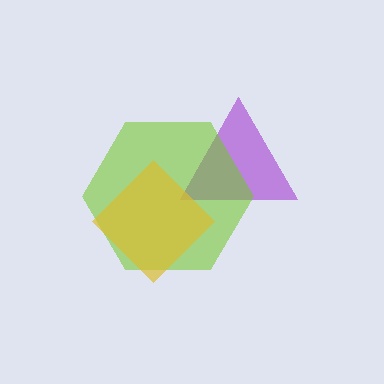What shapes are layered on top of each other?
The layered shapes are: a purple triangle, a lime hexagon, a yellow diamond.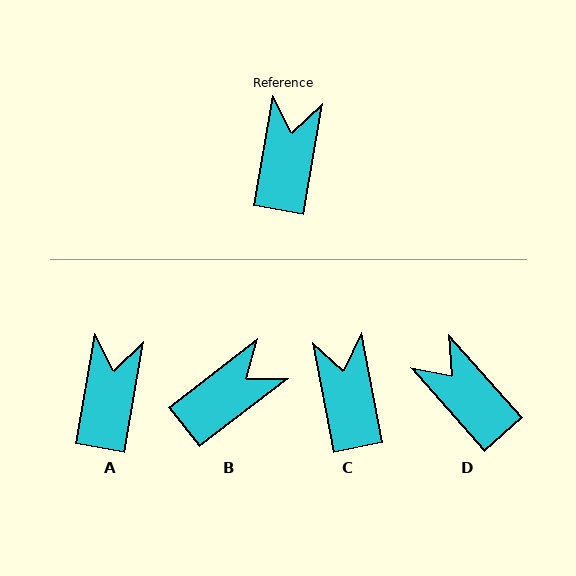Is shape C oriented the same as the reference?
No, it is off by about 21 degrees.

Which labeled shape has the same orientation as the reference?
A.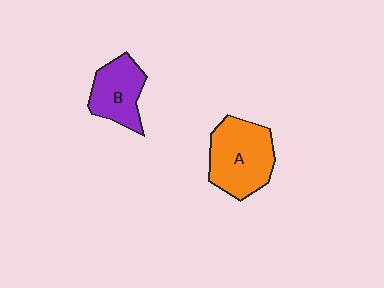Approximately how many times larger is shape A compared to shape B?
Approximately 1.4 times.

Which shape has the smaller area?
Shape B (purple).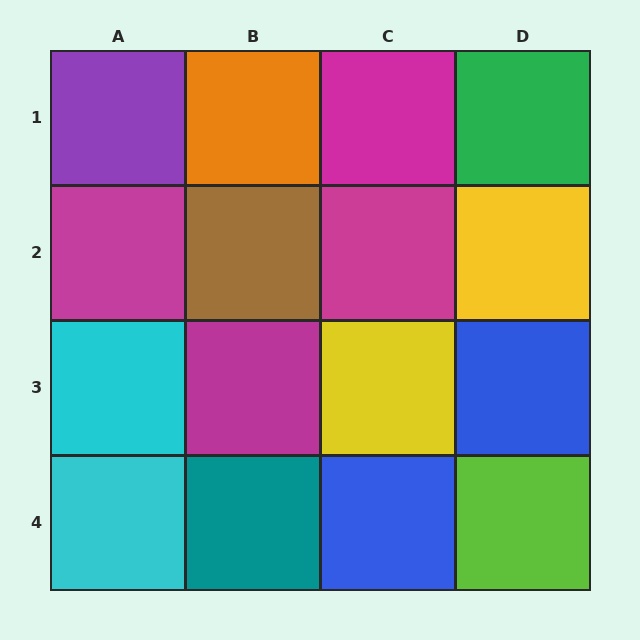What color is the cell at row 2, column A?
Magenta.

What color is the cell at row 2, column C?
Magenta.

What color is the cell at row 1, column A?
Purple.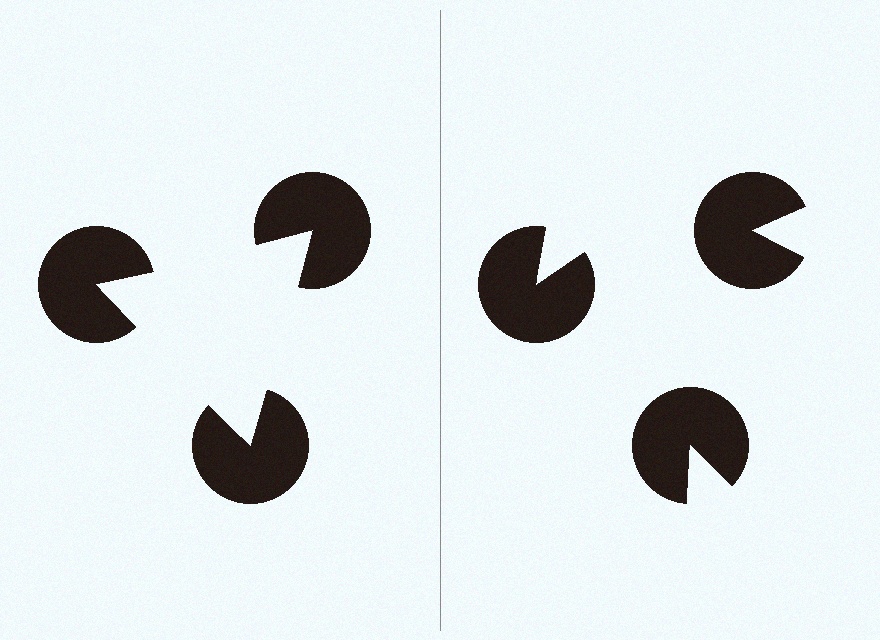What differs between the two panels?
The pac-man discs are positioned identically on both sides; only the wedge orientations differ. On the left they align to a triangle; on the right they are misaligned.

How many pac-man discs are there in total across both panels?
6 — 3 on each side.